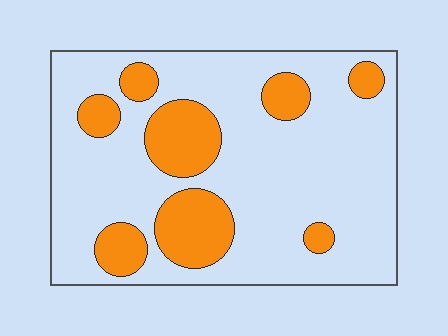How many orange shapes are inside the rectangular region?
8.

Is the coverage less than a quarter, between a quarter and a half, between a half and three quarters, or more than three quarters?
Less than a quarter.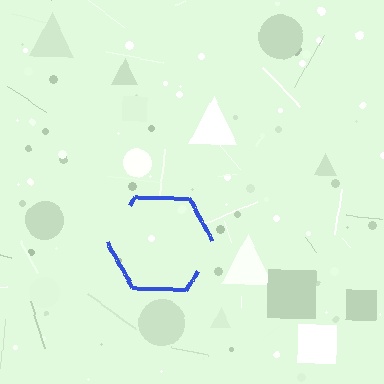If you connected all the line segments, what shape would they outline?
They would outline a hexagon.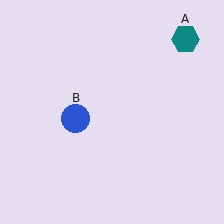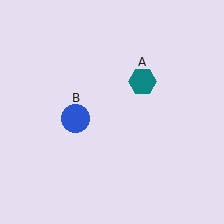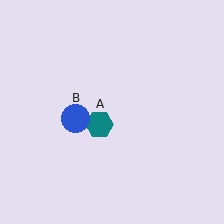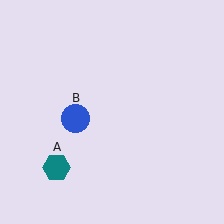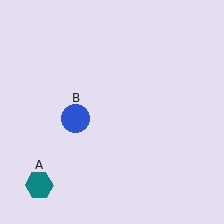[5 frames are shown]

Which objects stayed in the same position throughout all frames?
Blue circle (object B) remained stationary.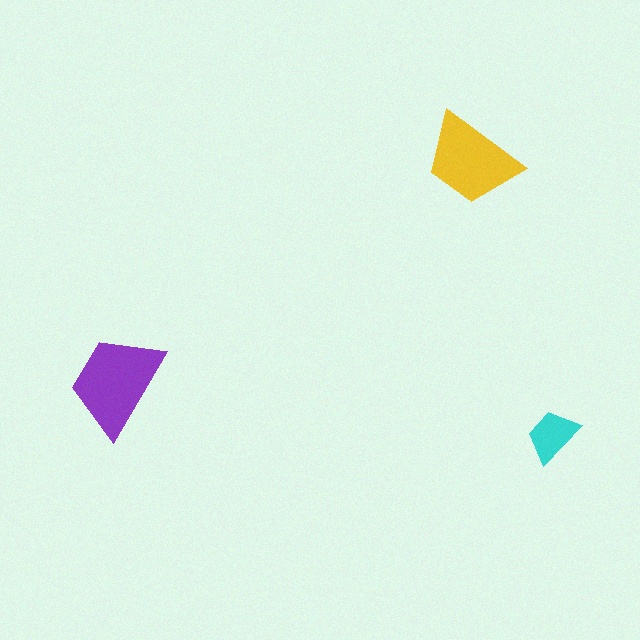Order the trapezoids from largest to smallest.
the purple one, the yellow one, the cyan one.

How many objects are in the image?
There are 3 objects in the image.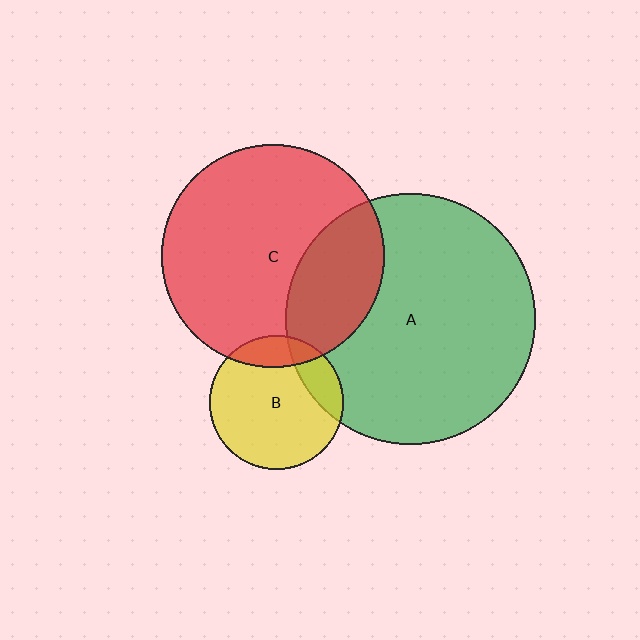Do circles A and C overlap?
Yes.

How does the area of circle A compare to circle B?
Approximately 3.5 times.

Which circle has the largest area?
Circle A (green).